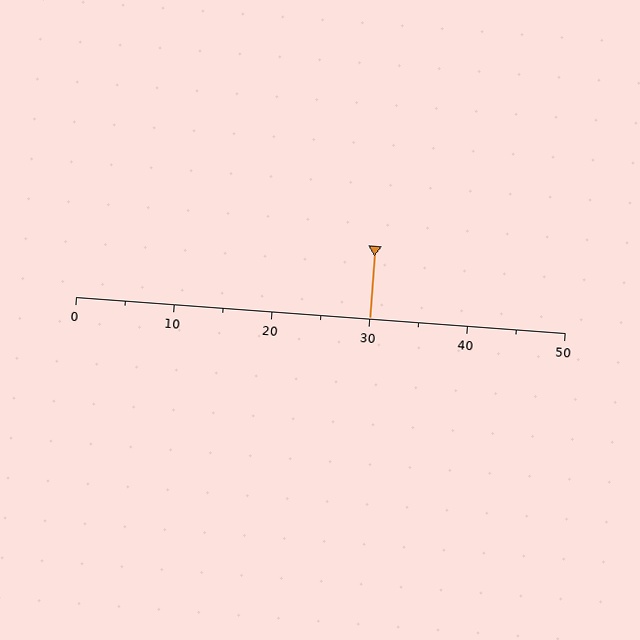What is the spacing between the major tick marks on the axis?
The major ticks are spaced 10 apart.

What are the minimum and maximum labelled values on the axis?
The axis runs from 0 to 50.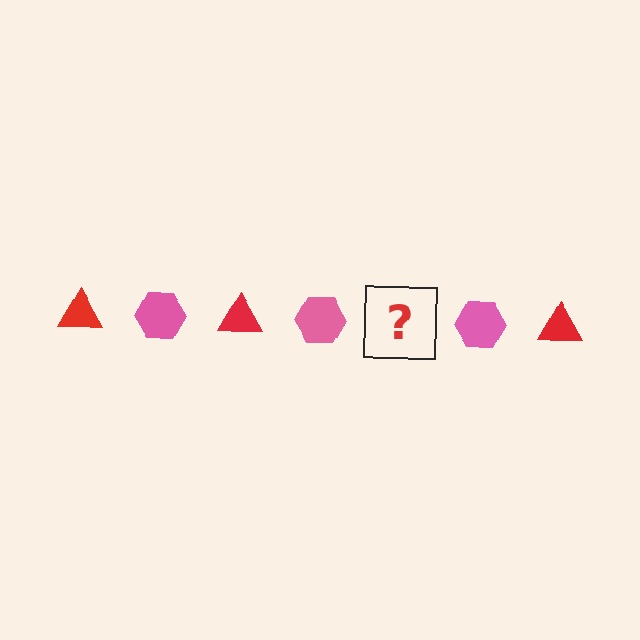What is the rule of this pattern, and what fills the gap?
The rule is that the pattern alternates between red triangle and pink hexagon. The gap should be filled with a red triangle.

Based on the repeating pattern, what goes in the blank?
The blank should be a red triangle.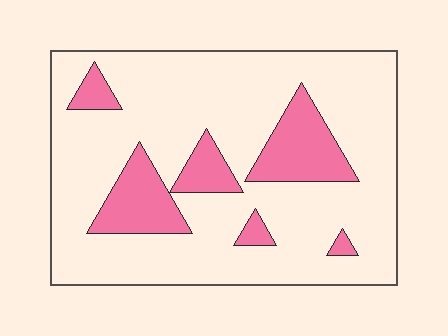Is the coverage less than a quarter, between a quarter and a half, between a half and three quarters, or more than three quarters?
Less than a quarter.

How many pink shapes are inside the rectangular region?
6.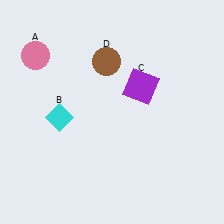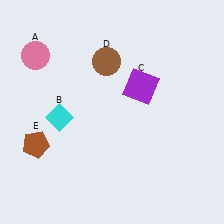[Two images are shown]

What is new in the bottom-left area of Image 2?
A brown pentagon (E) was added in the bottom-left area of Image 2.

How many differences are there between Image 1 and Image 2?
There is 1 difference between the two images.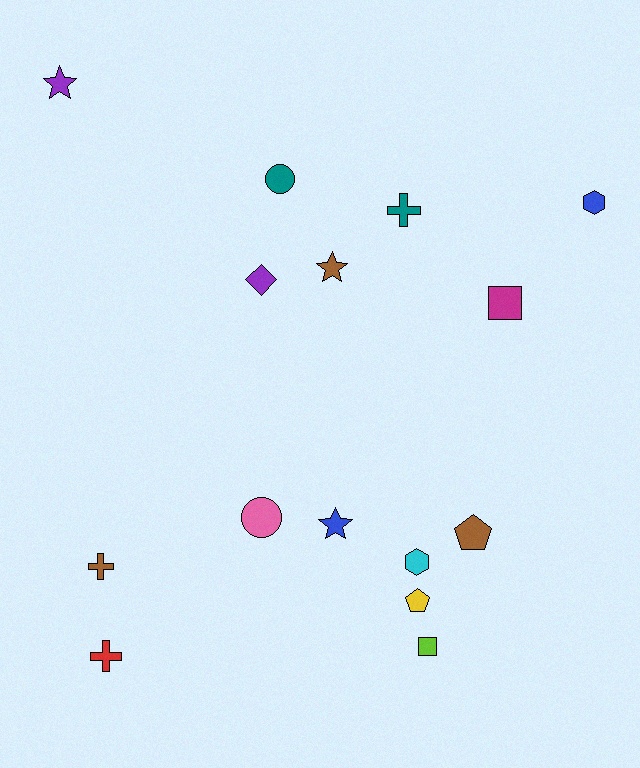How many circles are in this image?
There are 2 circles.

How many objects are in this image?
There are 15 objects.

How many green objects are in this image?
There are no green objects.